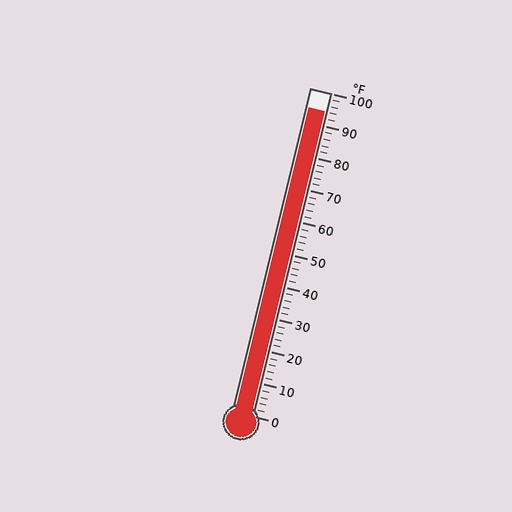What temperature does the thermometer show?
The thermometer shows approximately 94°F.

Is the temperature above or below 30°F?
The temperature is above 30°F.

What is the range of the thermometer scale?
The thermometer scale ranges from 0°F to 100°F.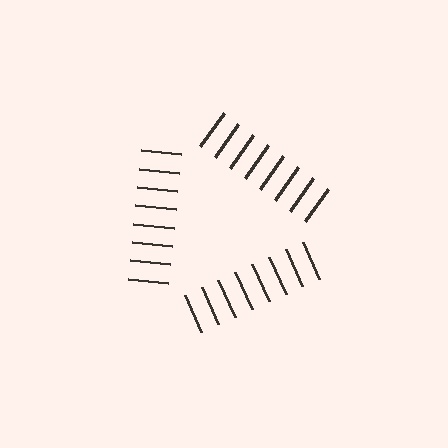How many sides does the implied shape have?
3 sides — the line-ends trace a triangle.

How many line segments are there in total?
24 — 8 along each of the 3 edges.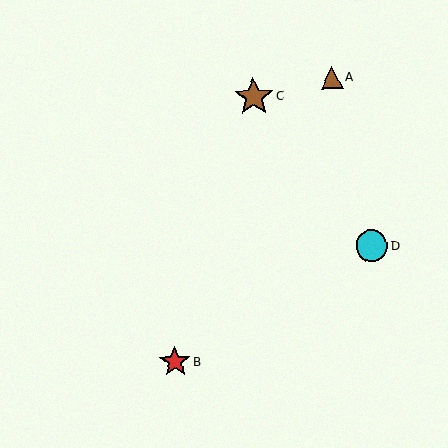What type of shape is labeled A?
Shape A is a brown triangle.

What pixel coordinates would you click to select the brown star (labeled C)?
Click at (254, 97) to select the brown star C.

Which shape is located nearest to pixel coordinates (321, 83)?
The brown triangle (labeled A) at (332, 78) is nearest to that location.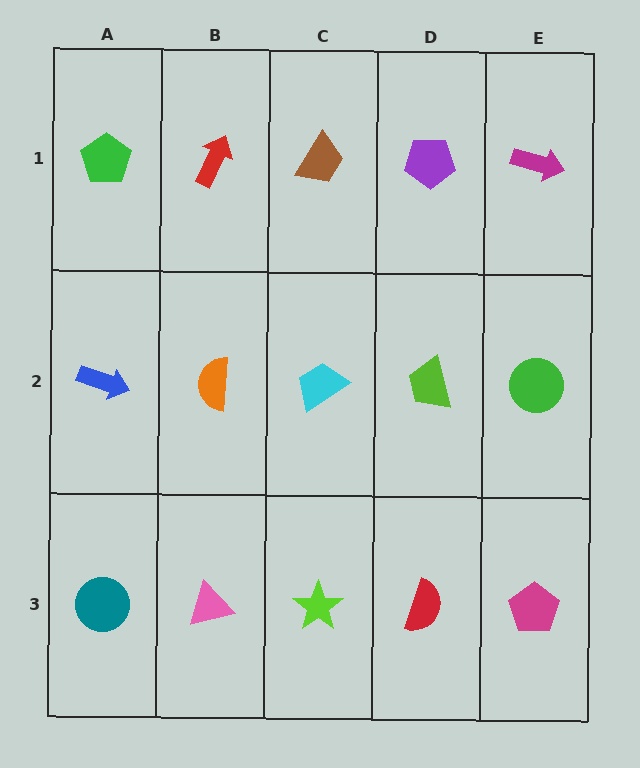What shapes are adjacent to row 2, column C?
A brown trapezoid (row 1, column C), a lime star (row 3, column C), an orange semicircle (row 2, column B), a lime trapezoid (row 2, column D).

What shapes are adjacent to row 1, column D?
A lime trapezoid (row 2, column D), a brown trapezoid (row 1, column C), a magenta arrow (row 1, column E).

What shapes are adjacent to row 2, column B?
A red arrow (row 1, column B), a pink triangle (row 3, column B), a blue arrow (row 2, column A), a cyan trapezoid (row 2, column C).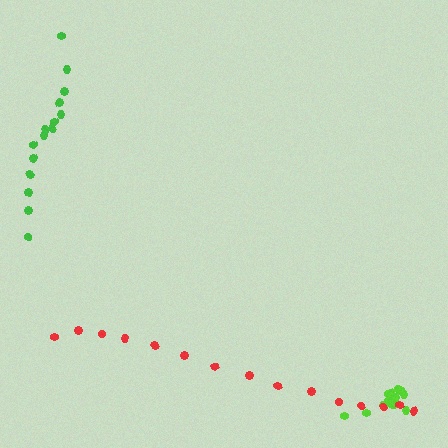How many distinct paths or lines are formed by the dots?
There are 3 distinct paths.